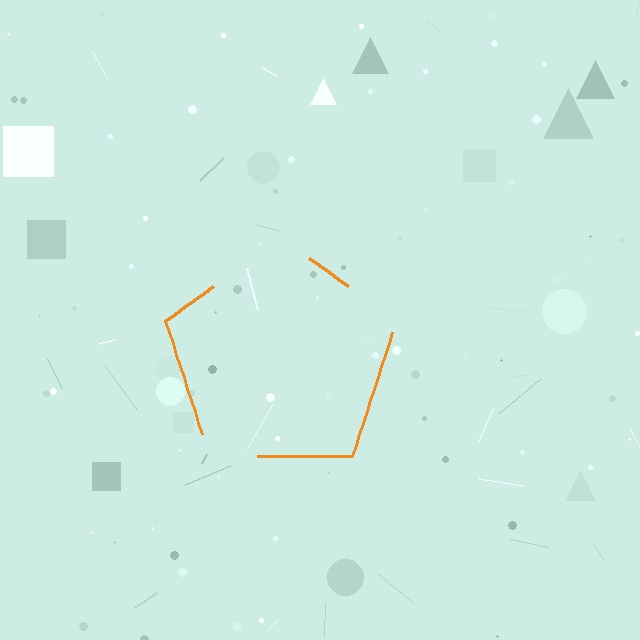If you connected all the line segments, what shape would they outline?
They would outline a pentagon.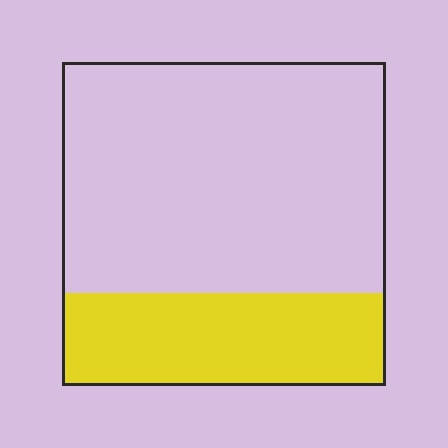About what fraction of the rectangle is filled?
About one quarter (1/4).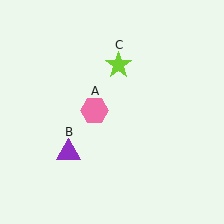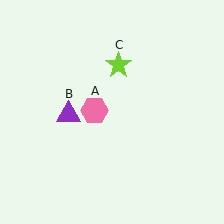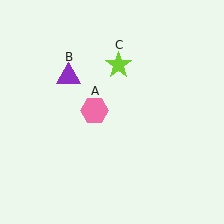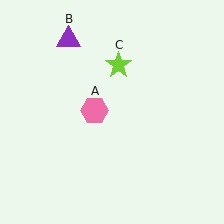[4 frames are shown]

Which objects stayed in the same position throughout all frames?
Pink hexagon (object A) and lime star (object C) remained stationary.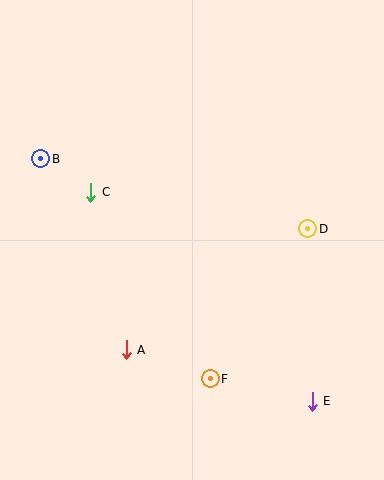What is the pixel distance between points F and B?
The distance between F and B is 277 pixels.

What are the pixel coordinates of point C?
Point C is at (91, 192).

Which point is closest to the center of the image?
Point C at (91, 192) is closest to the center.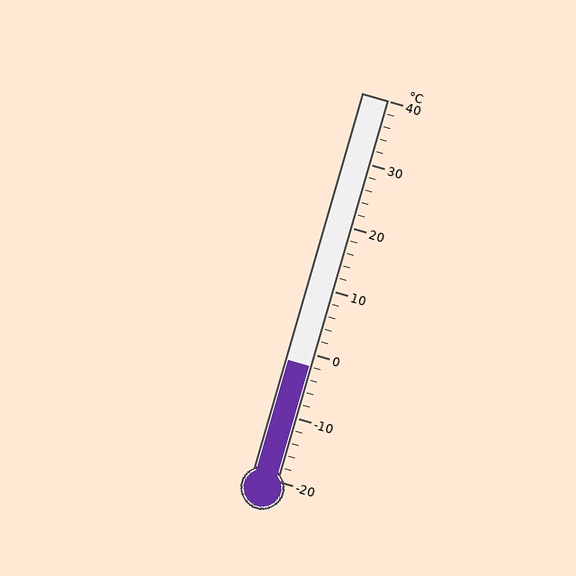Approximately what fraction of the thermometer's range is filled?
The thermometer is filled to approximately 30% of its range.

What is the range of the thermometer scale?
The thermometer scale ranges from -20°C to 40°C.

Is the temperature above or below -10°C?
The temperature is above -10°C.